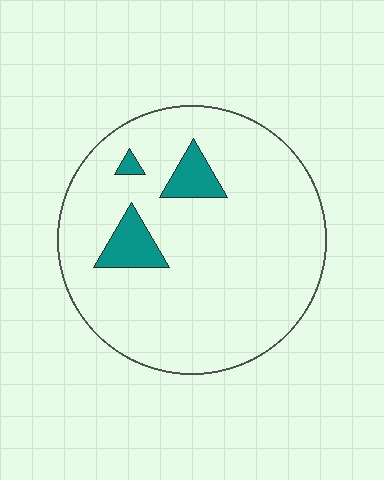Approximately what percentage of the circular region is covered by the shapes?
Approximately 10%.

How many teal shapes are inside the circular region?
3.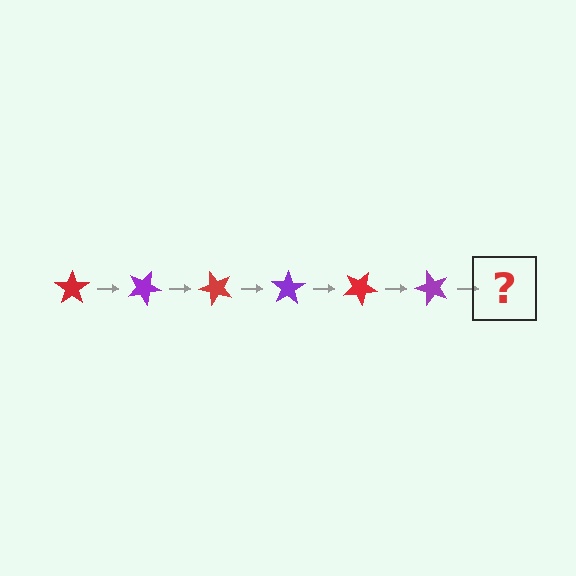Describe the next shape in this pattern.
It should be a red star, rotated 150 degrees from the start.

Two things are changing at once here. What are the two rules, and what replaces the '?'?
The two rules are that it rotates 25 degrees each step and the color cycles through red and purple. The '?' should be a red star, rotated 150 degrees from the start.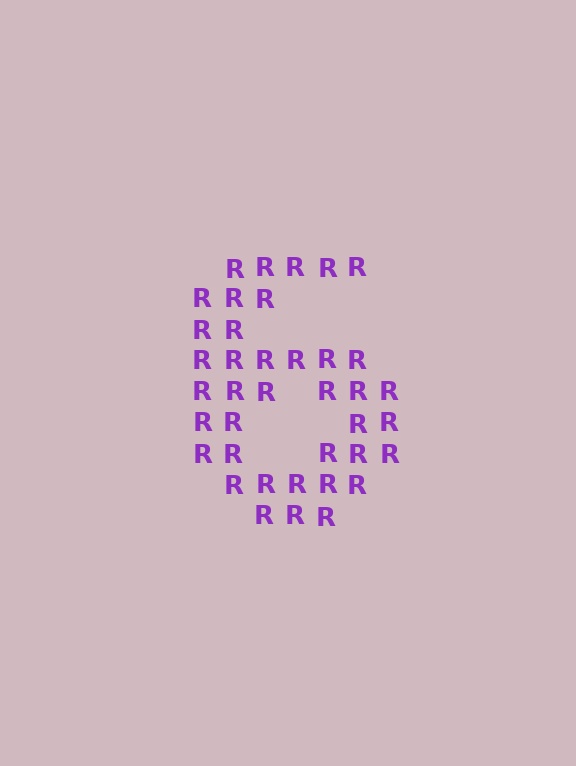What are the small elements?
The small elements are letter R's.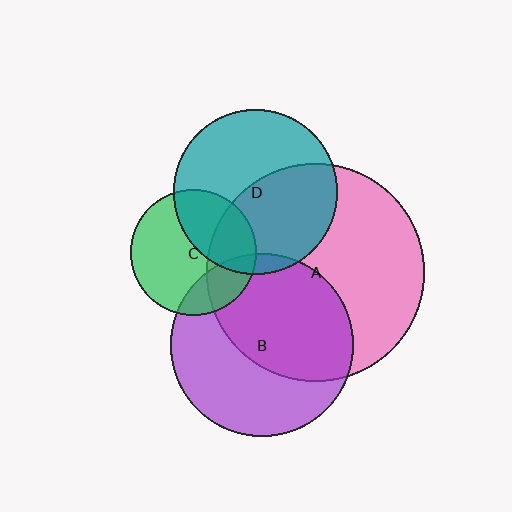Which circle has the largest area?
Circle A (pink).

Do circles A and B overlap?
Yes.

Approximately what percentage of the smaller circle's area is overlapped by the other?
Approximately 55%.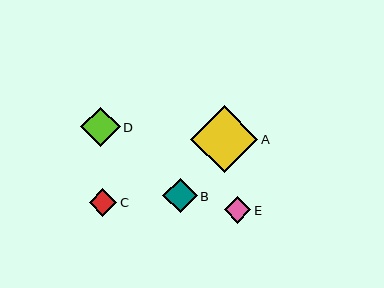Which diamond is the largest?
Diamond A is the largest with a size of approximately 67 pixels.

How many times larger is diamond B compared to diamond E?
Diamond B is approximately 1.3 times the size of diamond E.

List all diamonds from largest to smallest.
From largest to smallest: A, D, B, C, E.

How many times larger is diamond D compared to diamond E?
Diamond D is approximately 1.5 times the size of diamond E.